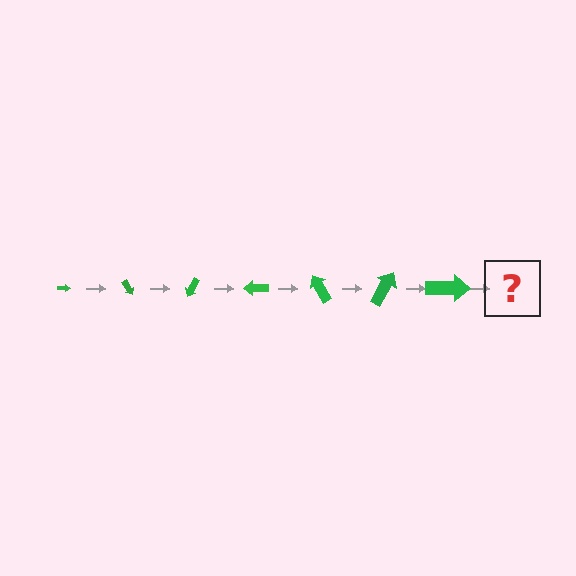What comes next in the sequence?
The next element should be an arrow, larger than the previous one and rotated 420 degrees from the start.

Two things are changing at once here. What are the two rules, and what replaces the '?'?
The two rules are that the arrow grows larger each step and it rotates 60 degrees each step. The '?' should be an arrow, larger than the previous one and rotated 420 degrees from the start.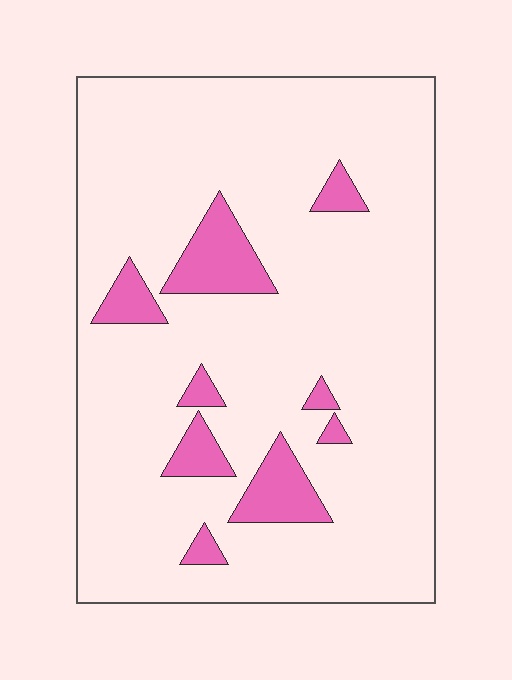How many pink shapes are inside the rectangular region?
9.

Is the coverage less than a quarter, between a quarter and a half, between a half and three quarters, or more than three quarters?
Less than a quarter.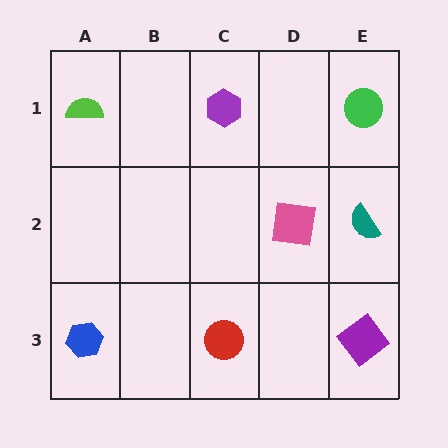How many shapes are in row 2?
2 shapes.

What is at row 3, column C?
A red circle.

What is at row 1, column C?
A purple hexagon.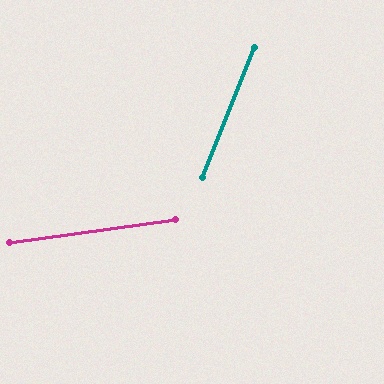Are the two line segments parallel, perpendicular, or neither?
Neither parallel nor perpendicular — they differ by about 60°.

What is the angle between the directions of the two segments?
Approximately 60 degrees.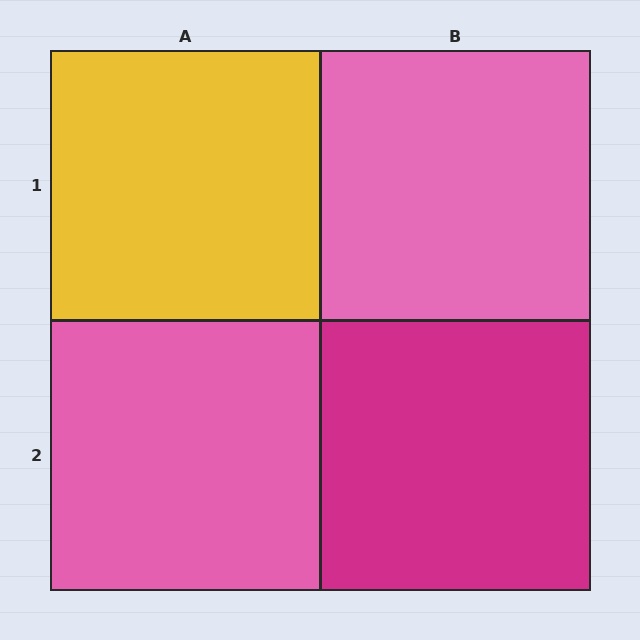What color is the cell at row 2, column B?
Magenta.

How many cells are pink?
2 cells are pink.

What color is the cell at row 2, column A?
Pink.